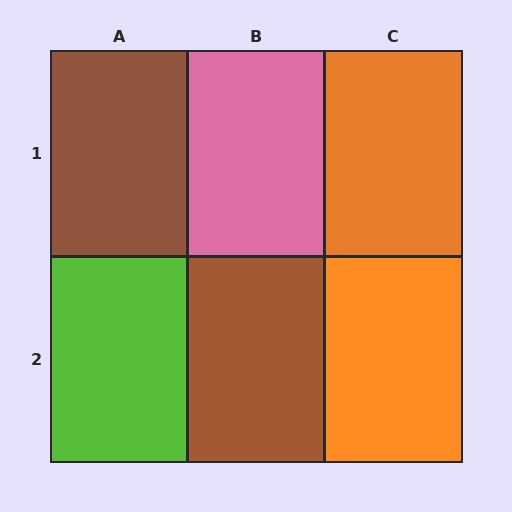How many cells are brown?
2 cells are brown.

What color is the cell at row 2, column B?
Brown.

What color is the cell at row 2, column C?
Orange.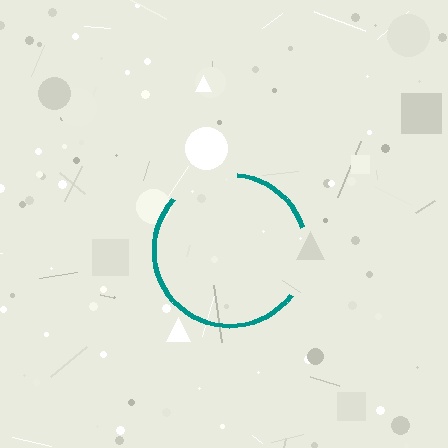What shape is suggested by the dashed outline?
The dashed outline suggests a circle.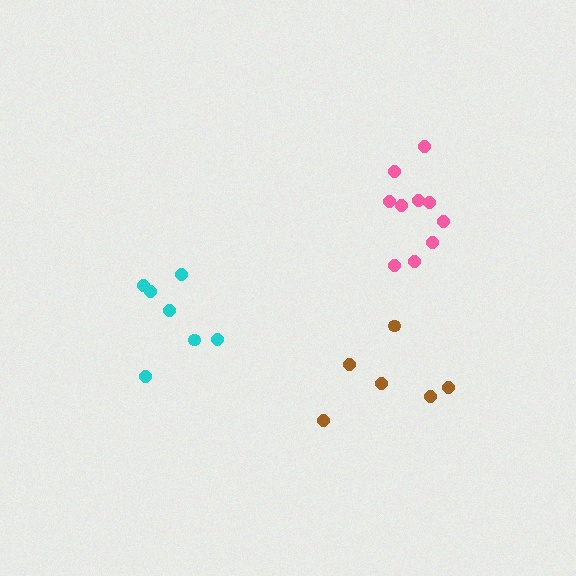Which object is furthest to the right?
The pink cluster is rightmost.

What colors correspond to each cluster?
The clusters are colored: pink, brown, cyan.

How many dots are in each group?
Group 1: 10 dots, Group 2: 6 dots, Group 3: 7 dots (23 total).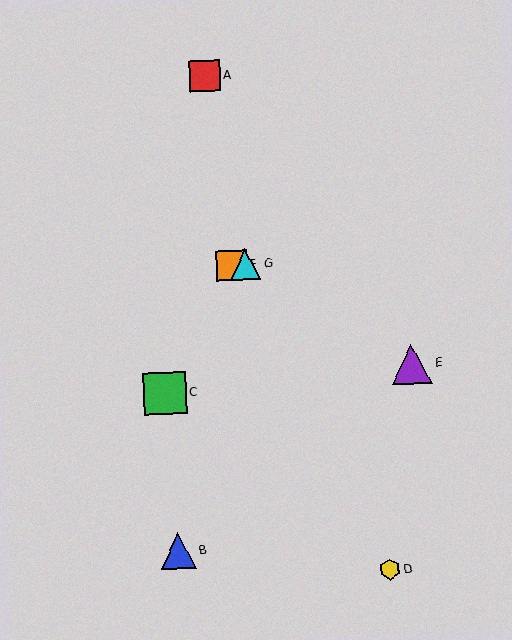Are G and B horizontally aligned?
No, G is at y≈265 and B is at y≈551.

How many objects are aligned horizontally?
2 objects (F, G) are aligned horizontally.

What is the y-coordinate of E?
Object E is at y≈364.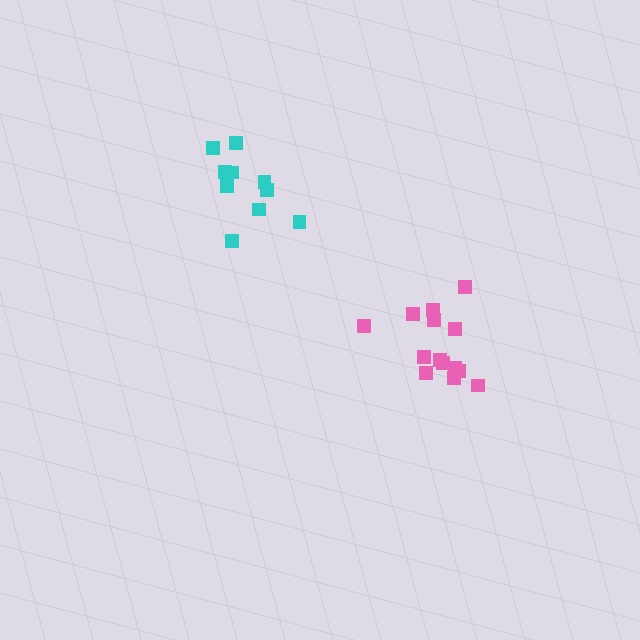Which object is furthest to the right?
The pink cluster is rightmost.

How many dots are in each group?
Group 1: 10 dots, Group 2: 14 dots (24 total).